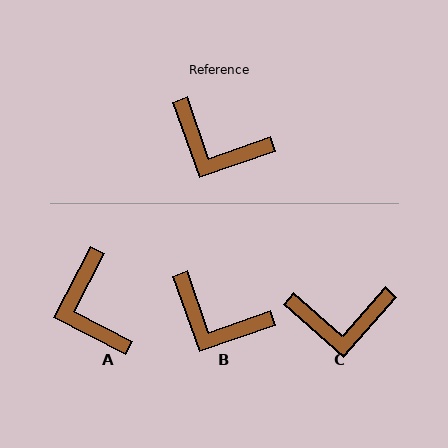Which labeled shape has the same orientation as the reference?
B.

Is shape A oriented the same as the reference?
No, it is off by about 47 degrees.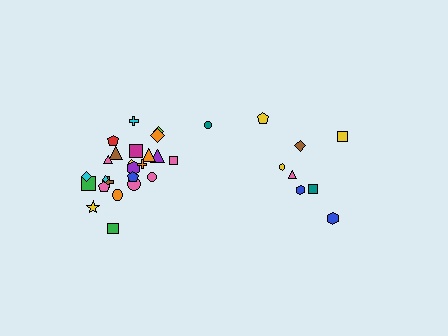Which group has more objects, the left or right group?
The left group.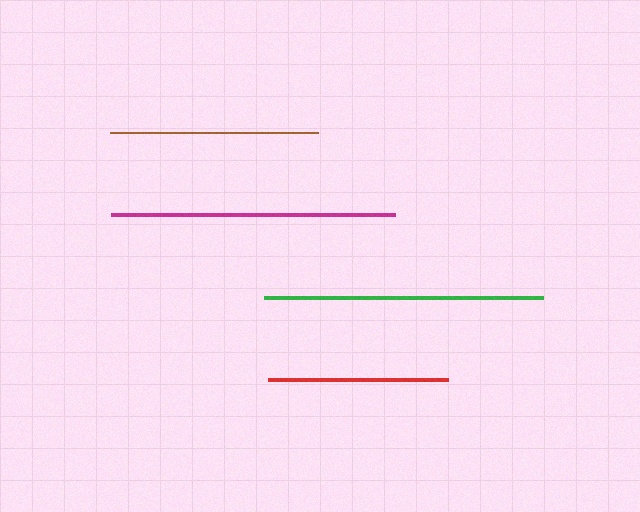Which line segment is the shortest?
The red line is the shortest at approximately 179 pixels.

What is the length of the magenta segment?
The magenta segment is approximately 283 pixels long.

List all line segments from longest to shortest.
From longest to shortest: magenta, green, brown, red.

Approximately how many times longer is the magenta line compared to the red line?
The magenta line is approximately 1.6 times the length of the red line.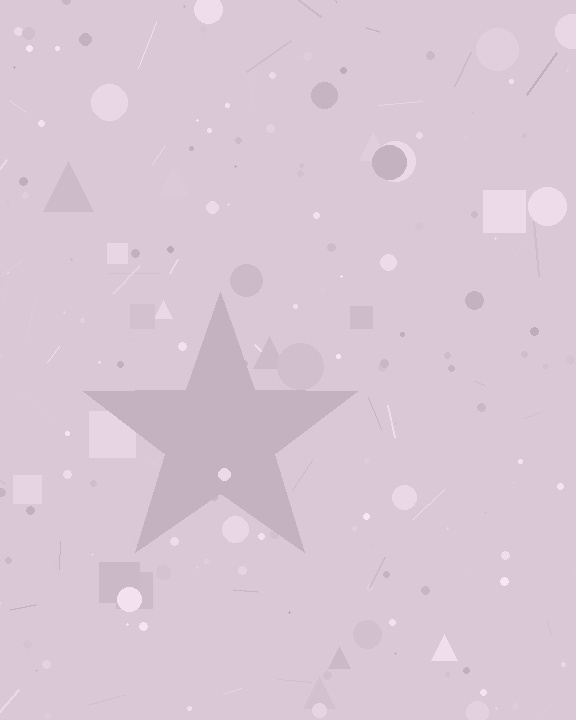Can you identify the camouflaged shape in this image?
The camouflaged shape is a star.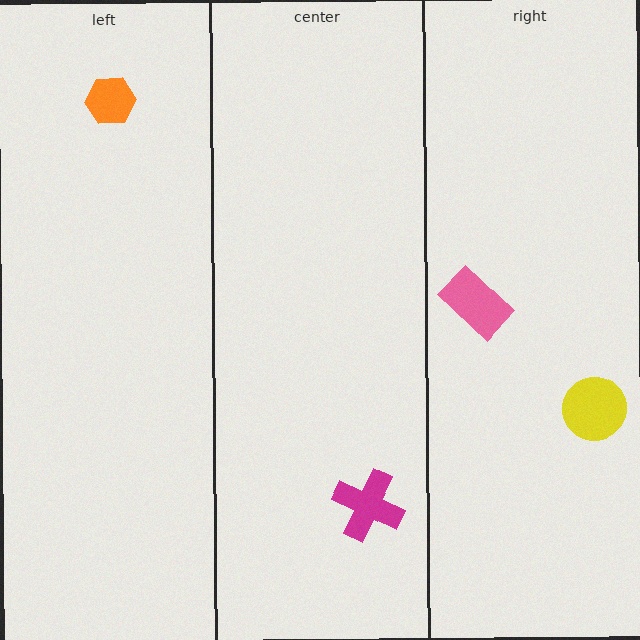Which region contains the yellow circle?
The right region.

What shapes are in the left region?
The orange hexagon.